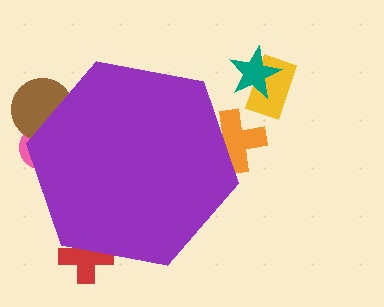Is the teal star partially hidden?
No, the teal star is fully visible.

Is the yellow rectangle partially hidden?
No, the yellow rectangle is fully visible.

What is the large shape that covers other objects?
A purple hexagon.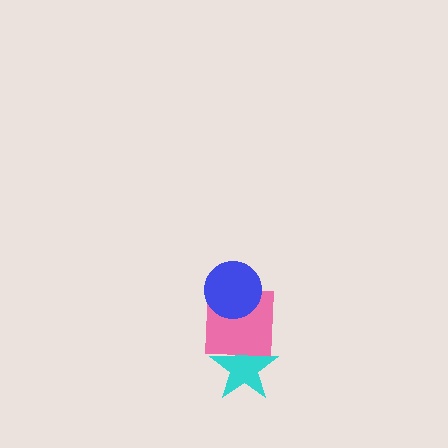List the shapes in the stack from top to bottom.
From top to bottom: the blue circle, the pink square, the cyan star.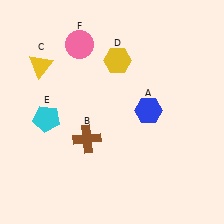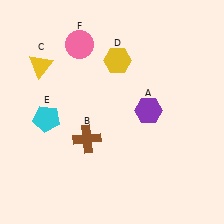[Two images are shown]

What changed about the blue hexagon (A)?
In Image 1, A is blue. In Image 2, it changed to purple.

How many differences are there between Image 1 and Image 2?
There is 1 difference between the two images.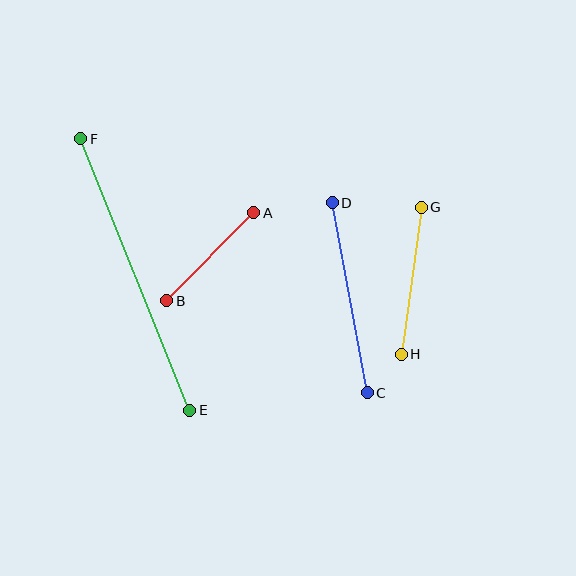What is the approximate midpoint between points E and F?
The midpoint is at approximately (135, 274) pixels.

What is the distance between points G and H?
The distance is approximately 148 pixels.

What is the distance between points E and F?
The distance is approximately 293 pixels.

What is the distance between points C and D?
The distance is approximately 193 pixels.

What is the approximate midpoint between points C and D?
The midpoint is at approximately (350, 298) pixels.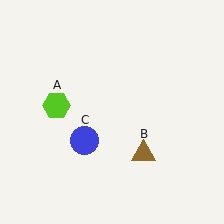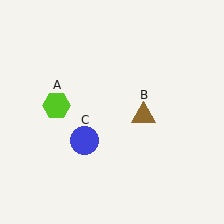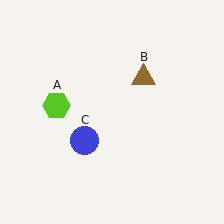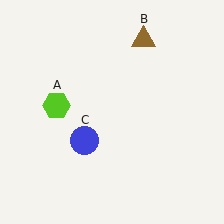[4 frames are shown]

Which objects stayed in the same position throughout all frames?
Lime hexagon (object A) and blue circle (object C) remained stationary.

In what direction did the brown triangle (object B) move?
The brown triangle (object B) moved up.